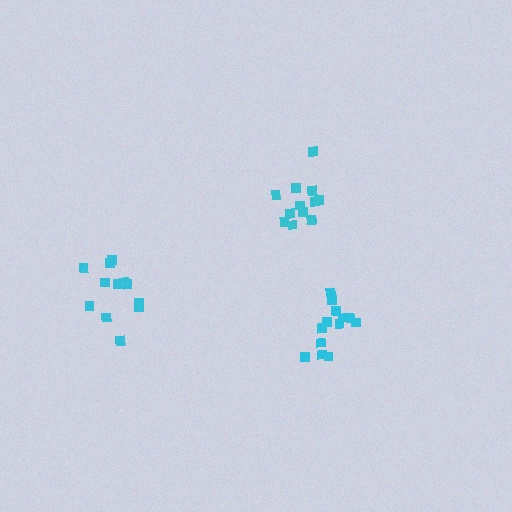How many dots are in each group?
Group 1: 12 dots, Group 2: 12 dots, Group 3: 13 dots (37 total).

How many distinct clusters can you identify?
There are 3 distinct clusters.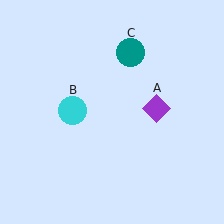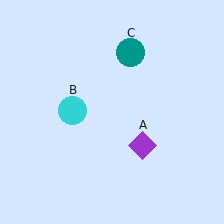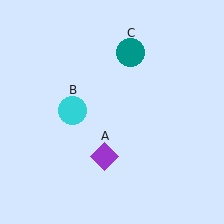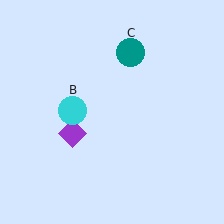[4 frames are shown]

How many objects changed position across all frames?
1 object changed position: purple diamond (object A).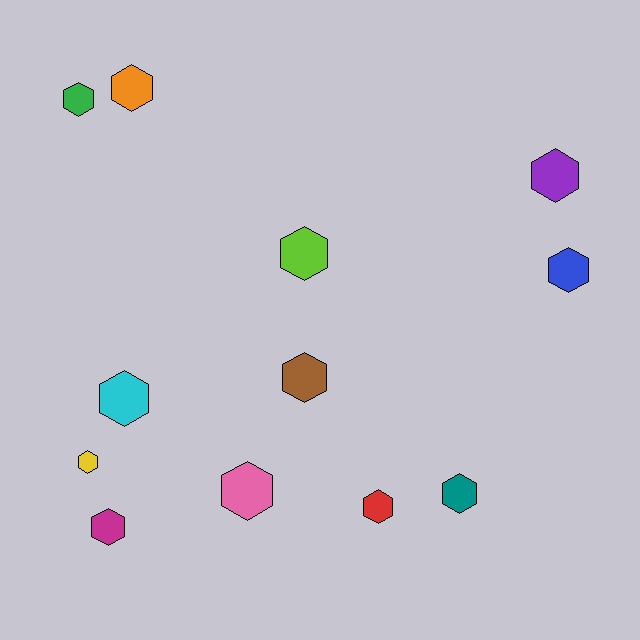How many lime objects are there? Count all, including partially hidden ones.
There is 1 lime object.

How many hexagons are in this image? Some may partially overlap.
There are 12 hexagons.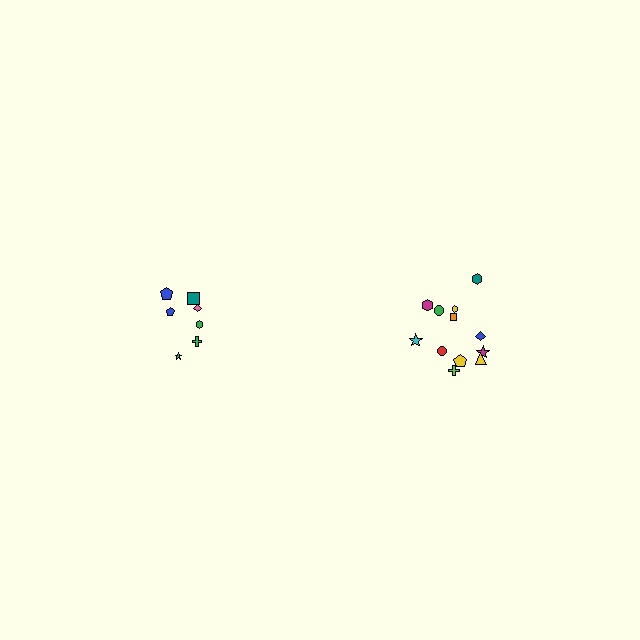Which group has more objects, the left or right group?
The right group.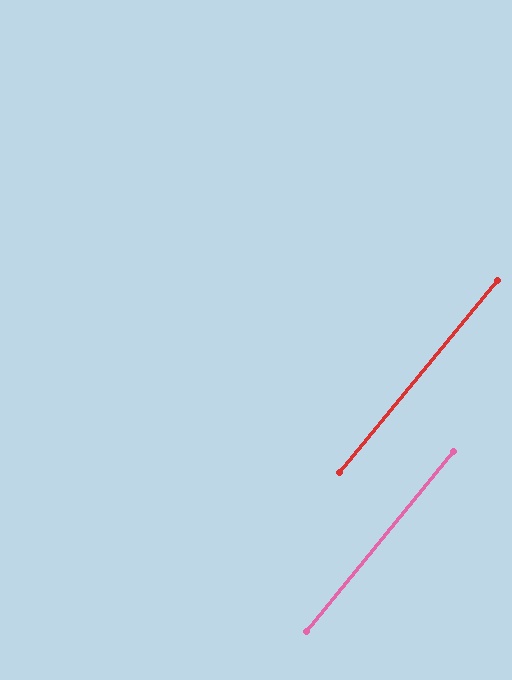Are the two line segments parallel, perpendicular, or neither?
Parallel — their directions differ by only 0.3°.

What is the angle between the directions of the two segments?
Approximately 0 degrees.